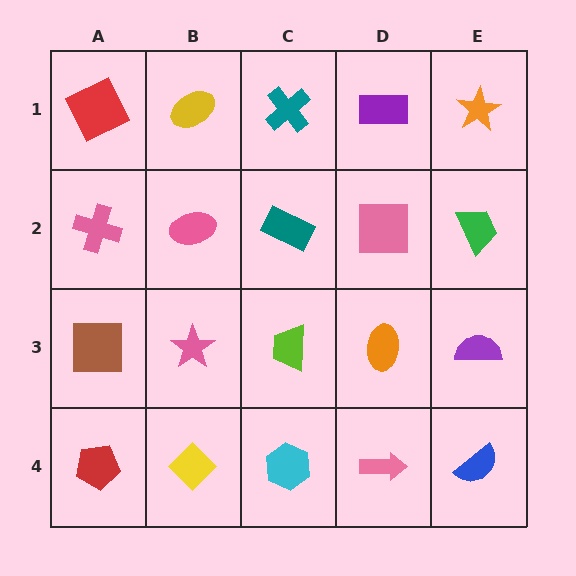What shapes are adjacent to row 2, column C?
A teal cross (row 1, column C), a lime trapezoid (row 3, column C), a pink ellipse (row 2, column B), a pink square (row 2, column D).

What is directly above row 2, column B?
A yellow ellipse.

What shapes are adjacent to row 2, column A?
A red square (row 1, column A), a brown square (row 3, column A), a pink ellipse (row 2, column B).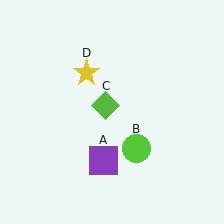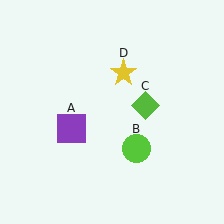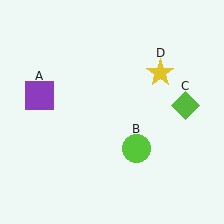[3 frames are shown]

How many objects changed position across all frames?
3 objects changed position: purple square (object A), lime diamond (object C), yellow star (object D).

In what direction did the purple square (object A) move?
The purple square (object A) moved up and to the left.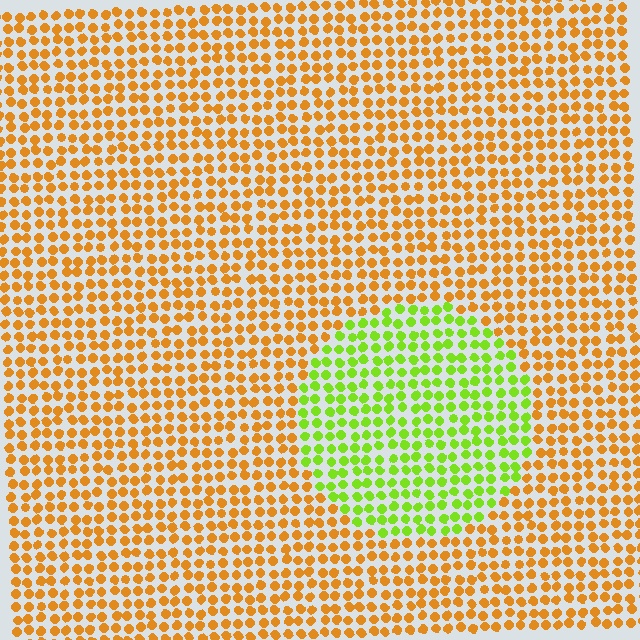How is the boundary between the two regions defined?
The boundary is defined purely by a slight shift in hue (about 58 degrees). Spacing, size, and orientation are identical on both sides.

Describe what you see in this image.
The image is filled with small orange elements in a uniform arrangement. A circle-shaped region is visible where the elements are tinted to a slightly different hue, forming a subtle color boundary.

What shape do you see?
I see a circle.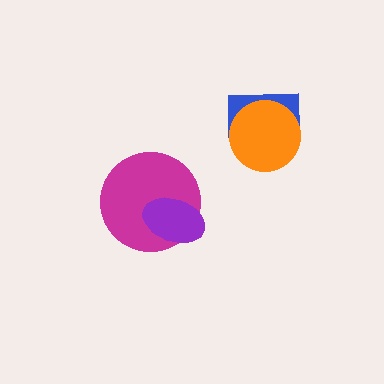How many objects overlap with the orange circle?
1 object overlaps with the orange circle.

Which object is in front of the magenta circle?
The purple ellipse is in front of the magenta circle.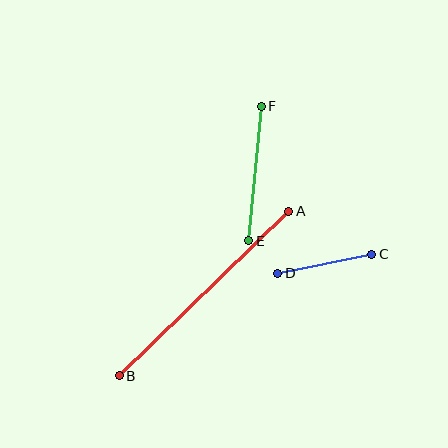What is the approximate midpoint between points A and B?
The midpoint is at approximately (204, 294) pixels.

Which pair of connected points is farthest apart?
Points A and B are farthest apart.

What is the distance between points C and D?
The distance is approximately 96 pixels.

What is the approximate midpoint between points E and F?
The midpoint is at approximately (255, 173) pixels.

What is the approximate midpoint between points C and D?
The midpoint is at approximately (325, 264) pixels.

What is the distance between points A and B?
The distance is approximately 236 pixels.